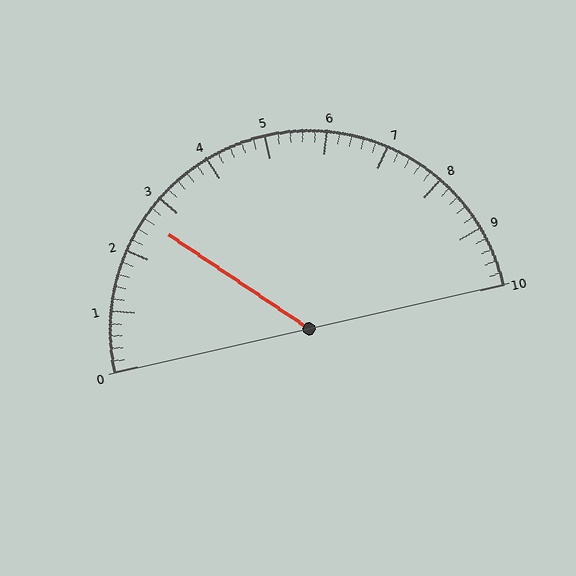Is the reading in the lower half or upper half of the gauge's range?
The reading is in the lower half of the range (0 to 10).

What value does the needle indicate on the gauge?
The needle indicates approximately 2.6.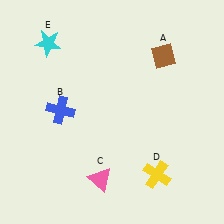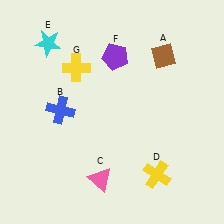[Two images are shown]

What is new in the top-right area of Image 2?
A purple pentagon (F) was added in the top-right area of Image 2.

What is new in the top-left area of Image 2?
A yellow cross (G) was added in the top-left area of Image 2.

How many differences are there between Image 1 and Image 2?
There are 2 differences between the two images.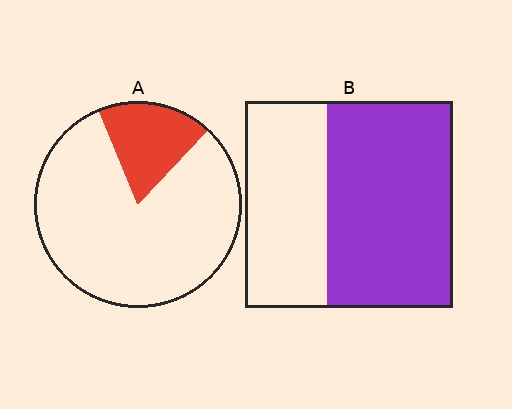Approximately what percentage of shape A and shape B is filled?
A is approximately 20% and B is approximately 60%.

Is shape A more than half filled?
No.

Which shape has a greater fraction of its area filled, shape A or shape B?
Shape B.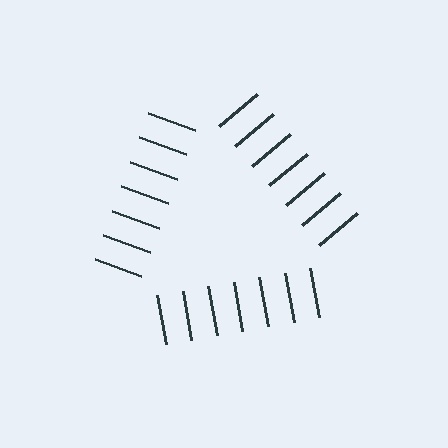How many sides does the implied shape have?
3 sides — the line-ends trace a triangle.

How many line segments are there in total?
21 — 7 along each of the 3 edges.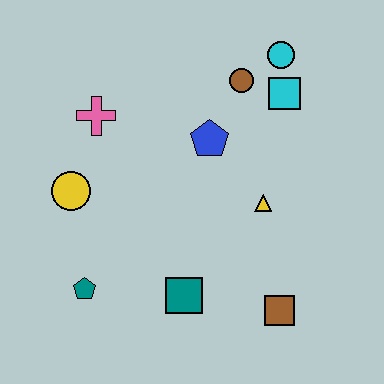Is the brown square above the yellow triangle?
No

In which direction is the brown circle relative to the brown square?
The brown circle is above the brown square.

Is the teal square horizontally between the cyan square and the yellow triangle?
No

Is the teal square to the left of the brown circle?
Yes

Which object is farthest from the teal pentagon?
The cyan circle is farthest from the teal pentagon.